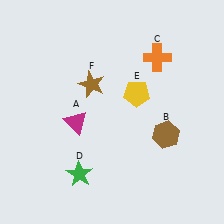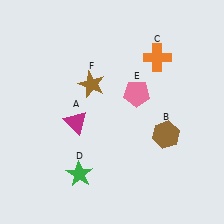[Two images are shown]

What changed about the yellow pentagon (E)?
In Image 1, E is yellow. In Image 2, it changed to pink.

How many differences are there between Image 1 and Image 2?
There is 1 difference between the two images.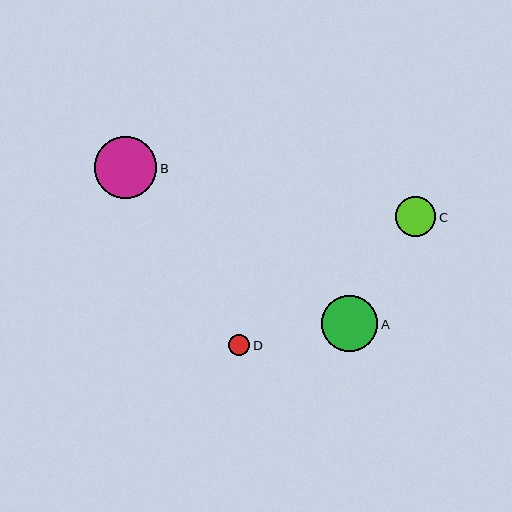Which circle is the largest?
Circle B is the largest with a size of approximately 62 pixels.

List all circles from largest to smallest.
From largest to smallest: B, A, C, D.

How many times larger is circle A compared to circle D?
Circle A is approximately 2.7 times the size of circle D.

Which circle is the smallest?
Circle D is the smallest with a size of approximately 21 pixels.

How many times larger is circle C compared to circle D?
Circle C is approximately 1.9 times the size of circle D.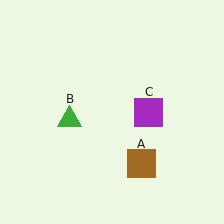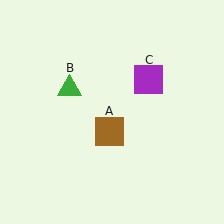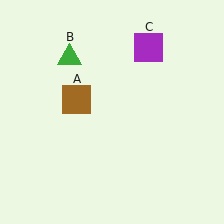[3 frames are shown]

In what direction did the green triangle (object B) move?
The green triangle (object B) moved up.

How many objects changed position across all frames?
3 objects changed position: brown square (object A), green triangle (object B), purple square (object C).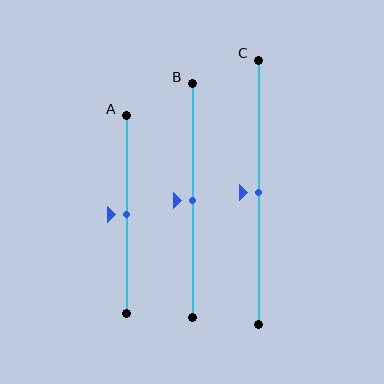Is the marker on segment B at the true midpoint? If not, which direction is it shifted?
Yes, the marker on segment B is at the true midpoint.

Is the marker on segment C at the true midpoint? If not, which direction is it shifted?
Yes, the marker on segment C is at the true midpoint.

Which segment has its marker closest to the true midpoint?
Segment A has its marker closest to the true midpoint.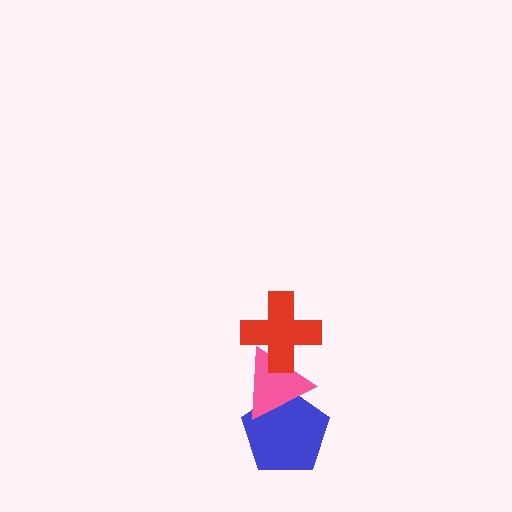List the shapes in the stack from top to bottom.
From top to bottom: the red cross, the pink triangle, the blue pentagon.